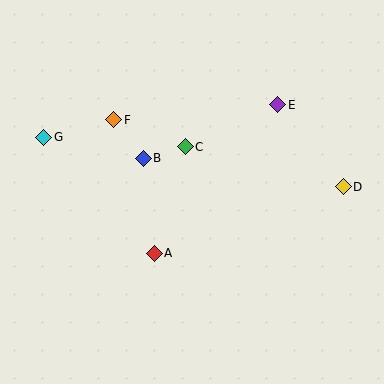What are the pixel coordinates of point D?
Point D is at (343, 187).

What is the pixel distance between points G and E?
The distance between G and E is 236 pixels.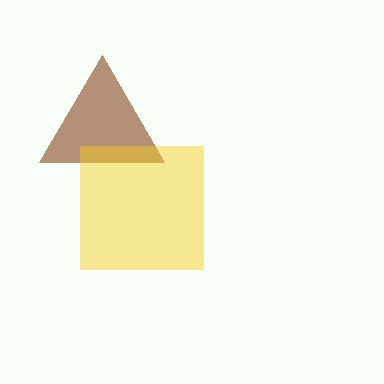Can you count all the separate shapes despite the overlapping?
Yes, there are 2 separate shapes.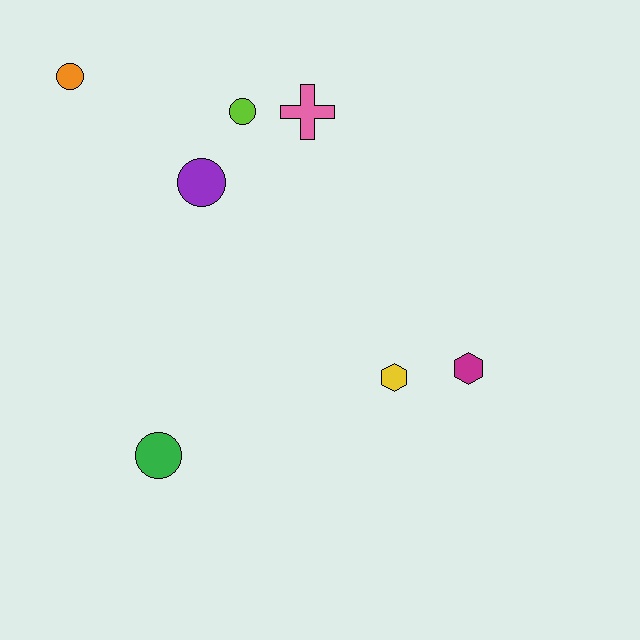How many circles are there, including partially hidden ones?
There are 4 circles.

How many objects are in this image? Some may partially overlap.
There are 7 objects.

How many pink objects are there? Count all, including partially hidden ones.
There is 1 pink object.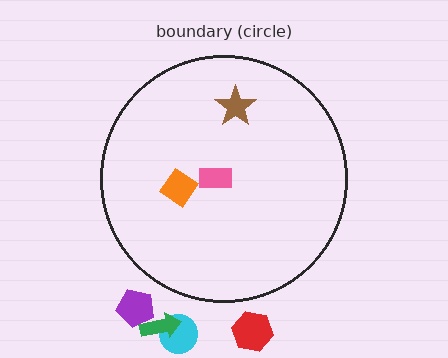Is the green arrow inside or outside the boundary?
Outside.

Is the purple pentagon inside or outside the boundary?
Outside.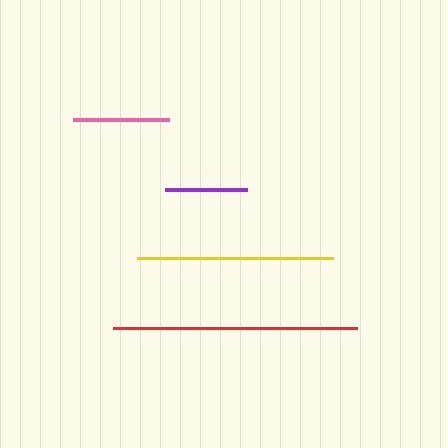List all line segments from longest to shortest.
From longest to shortest: red, yellow, pink, purple.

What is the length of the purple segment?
The purple segment is approximately 82 pixels long.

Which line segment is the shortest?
The purple line is the shortest at approximately 82 pixels.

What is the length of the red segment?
The red segment is approximately 244 pixels long.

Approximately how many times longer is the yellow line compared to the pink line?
The yellow line is approximately 2.1 times the length of the pink line.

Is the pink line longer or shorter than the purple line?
The pink line is longer than the purple line.